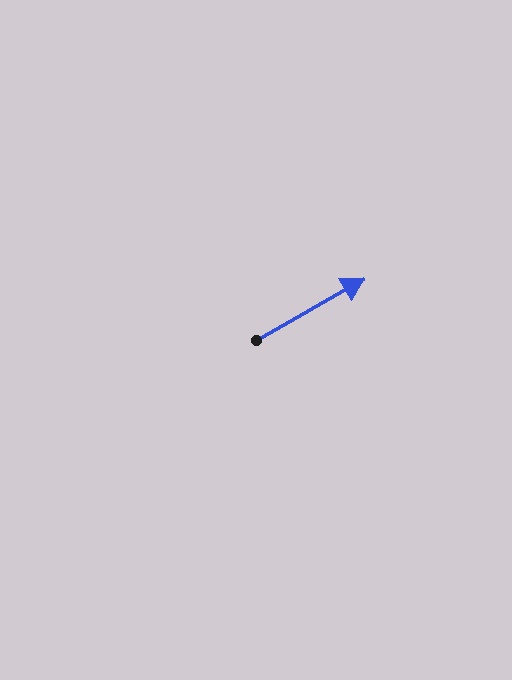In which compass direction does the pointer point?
Northeast.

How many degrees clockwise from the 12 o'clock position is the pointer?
Approximately 61 degrees.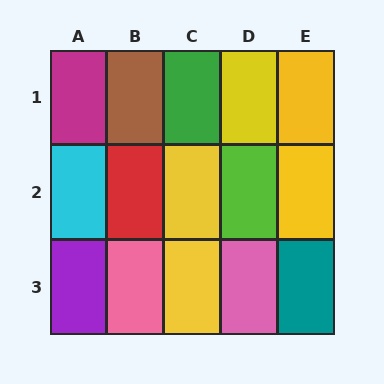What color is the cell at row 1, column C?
Green.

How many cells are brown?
1 cell is brown.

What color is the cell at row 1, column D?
Yellow.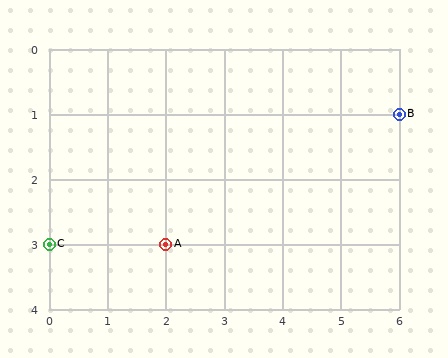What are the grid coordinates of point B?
Point B is at grid coordinates (6, 1).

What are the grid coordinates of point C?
Point C is at grid coordinates (0, 3).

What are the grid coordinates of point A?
Point A is at grid coordinates (2, 3).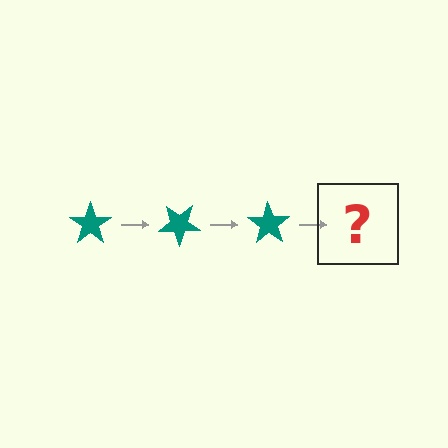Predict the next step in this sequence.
The next step is a teal star rotated 105 degrees.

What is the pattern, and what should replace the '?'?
The pattern is that the star rotates 35 degrees each step. The '?' should be a teal star rotated 105 degrees.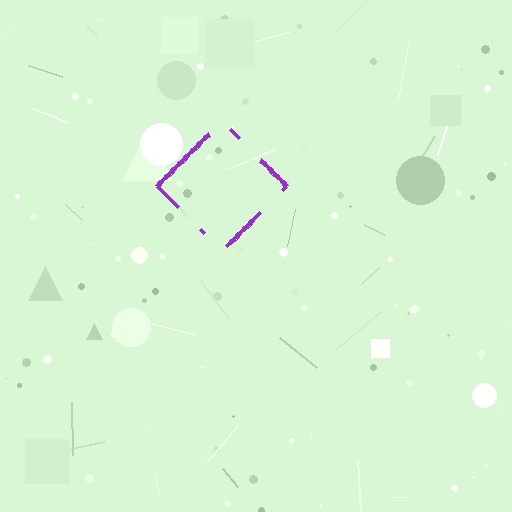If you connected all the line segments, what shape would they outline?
They would outline a diamond.